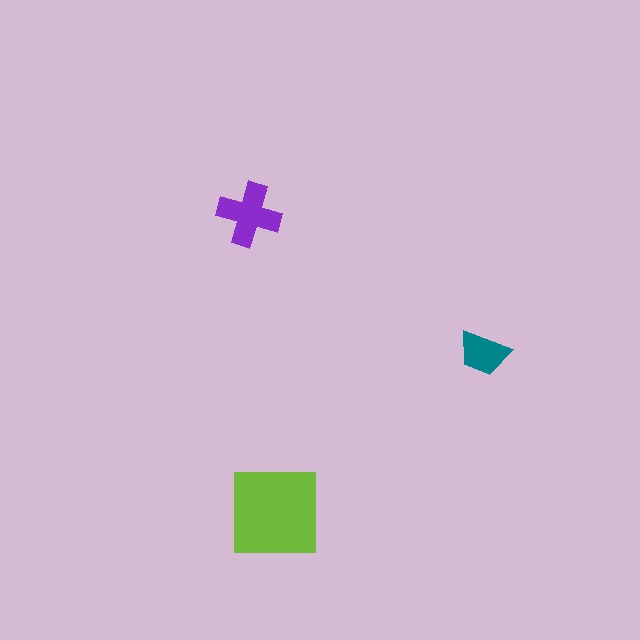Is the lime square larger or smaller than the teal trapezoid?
Larger.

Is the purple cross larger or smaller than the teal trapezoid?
Larger.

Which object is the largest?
The lime square.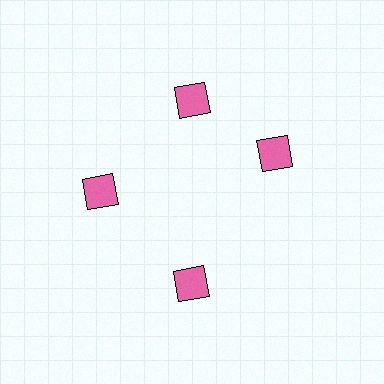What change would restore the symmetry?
The symmetry would be restored by rotating it back into even spacing with its neighbors so that all 4 squares sit at equal angles and equal distance from the center.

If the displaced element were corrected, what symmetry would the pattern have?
It would have 4-fold rotational symmetry — the pattern would map onto itself every 90 degrees.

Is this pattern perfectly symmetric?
No. The 4 pink squares are arranged in a ring, but one element near the 3 o'clock position is rotated out of alignment along the ring, breaking the 4-fold rotational symmetry.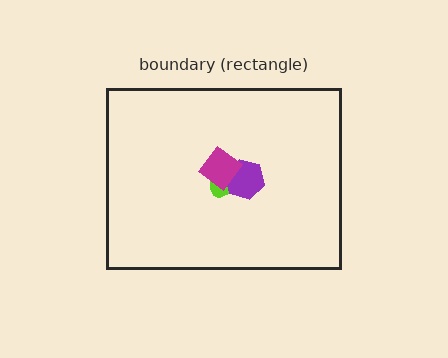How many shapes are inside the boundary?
3 inside, 0 outside.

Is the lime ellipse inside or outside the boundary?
Inside.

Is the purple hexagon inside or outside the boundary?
Inside.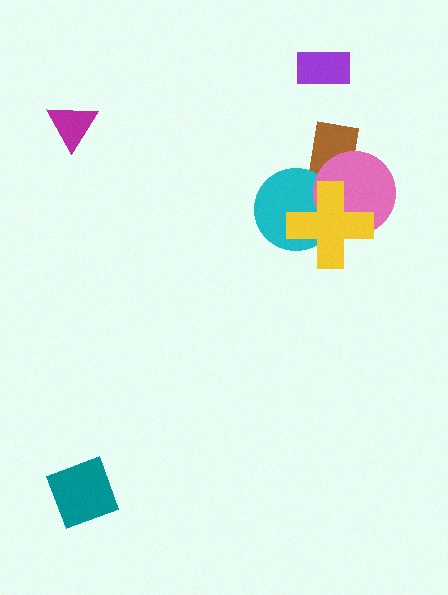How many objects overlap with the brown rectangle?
3 objects overlap with the brown rectangle.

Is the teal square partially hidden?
No, no other shape covers it.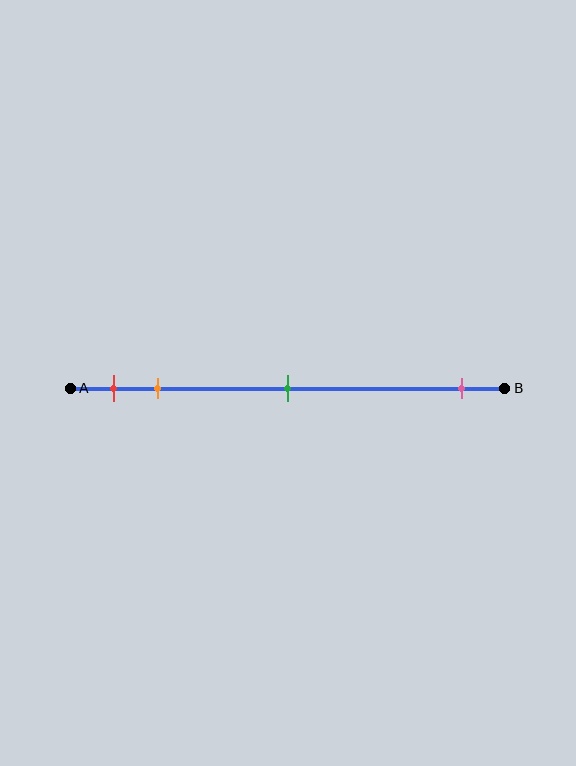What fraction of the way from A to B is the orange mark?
The orange mark is approximately 20% (0.2) of the way from A to B.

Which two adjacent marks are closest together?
The red and orange marks are the closest adjacent pair.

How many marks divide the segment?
There are 4 marks dividing the segment.